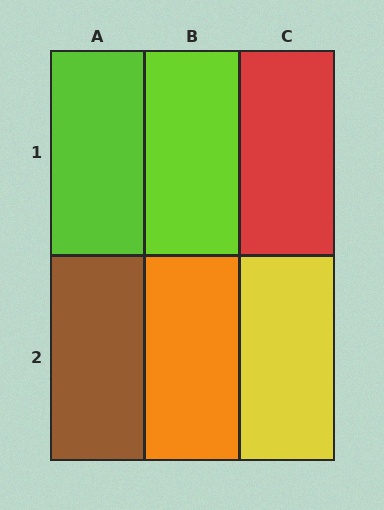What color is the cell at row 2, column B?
Orange.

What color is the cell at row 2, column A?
Brown.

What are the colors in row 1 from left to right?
Lime, lime, red.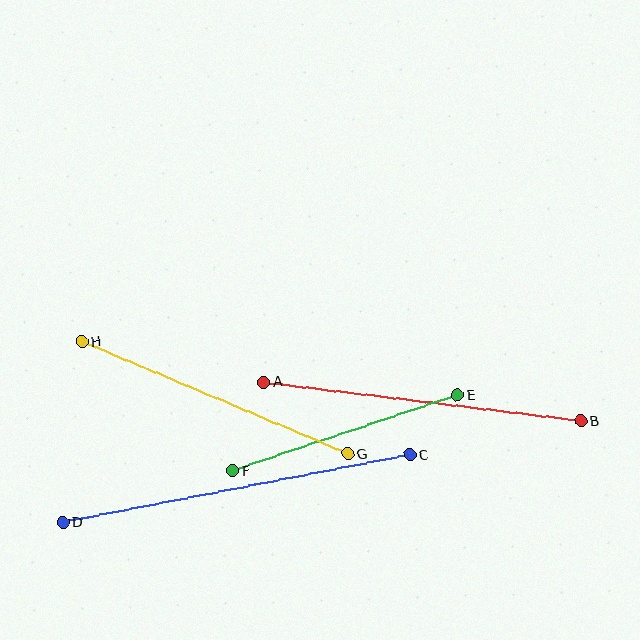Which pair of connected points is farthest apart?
Points C and D are farthest apart.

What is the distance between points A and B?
The distance is approximately 319 pixels.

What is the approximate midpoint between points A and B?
The midpoint is at approximately (422, 402) pixels.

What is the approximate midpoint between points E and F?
The midpoint is at approximately (345, 433) pixels.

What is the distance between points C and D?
The distance is approximately 354 pixels.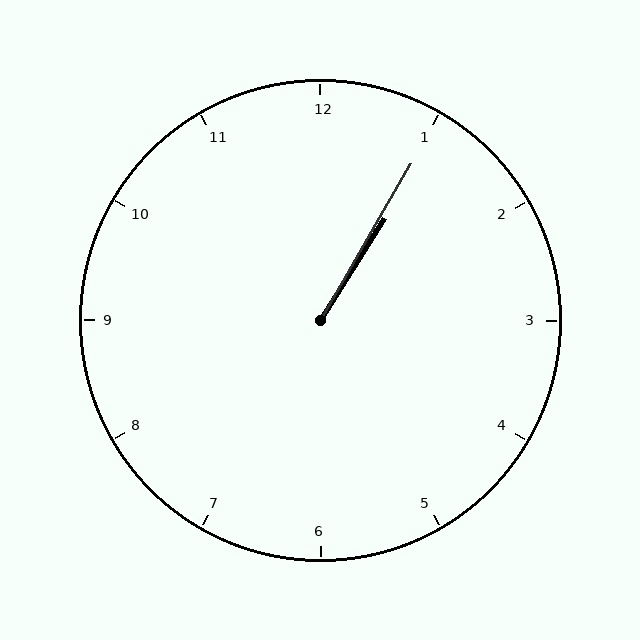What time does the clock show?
1:05.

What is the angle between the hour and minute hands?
Approximately 2 degrees.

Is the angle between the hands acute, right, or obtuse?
It is acute.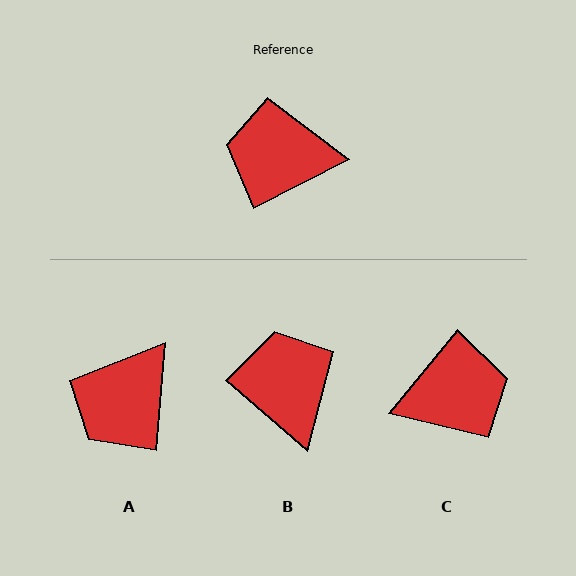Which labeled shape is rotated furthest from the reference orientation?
C, about 157 degrees away.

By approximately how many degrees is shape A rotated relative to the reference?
Approximately 58 degrees counter-clockwise.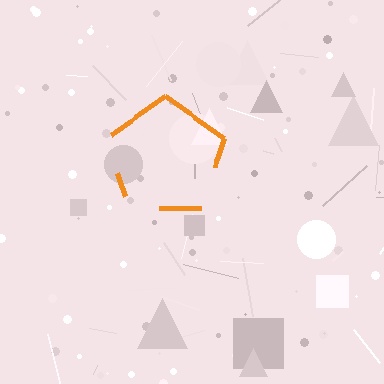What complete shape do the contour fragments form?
The contour fragments form a pentagon.